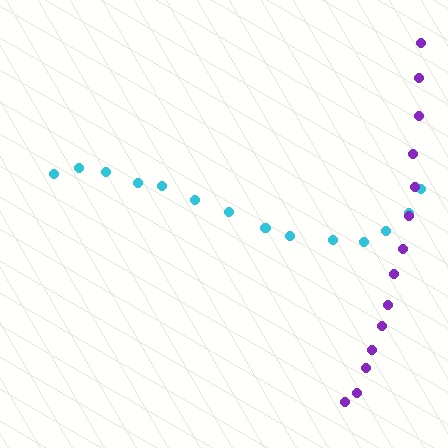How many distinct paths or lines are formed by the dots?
There are 2 distinct paths.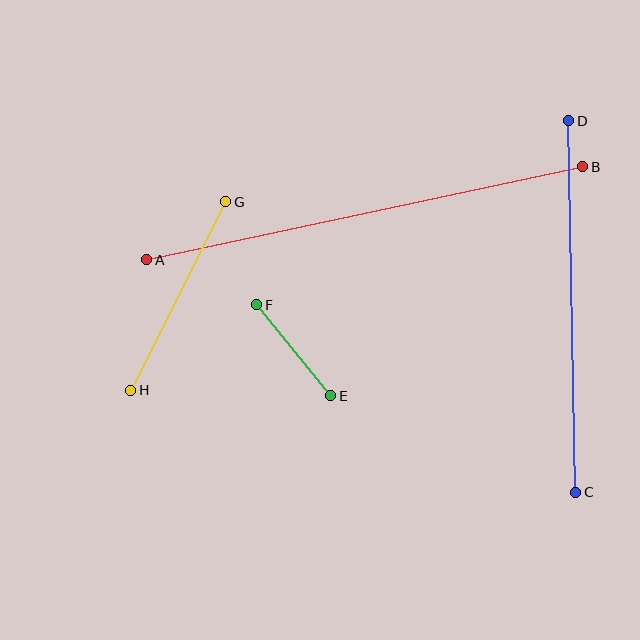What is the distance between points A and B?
The distance is approximately 446 pixels.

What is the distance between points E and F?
The distance is approximately 117 pixels.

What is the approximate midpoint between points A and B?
The midpoint is at approximately (365, 213) pixels.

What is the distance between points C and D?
The distance is approximately 372 pixels.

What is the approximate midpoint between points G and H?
The midpoint is at approximately (178, 296) pixels.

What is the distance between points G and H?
The distance is approximately 211 pixels.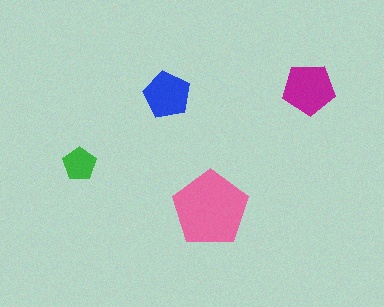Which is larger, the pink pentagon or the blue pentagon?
The pink one.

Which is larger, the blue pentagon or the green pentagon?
The blue one.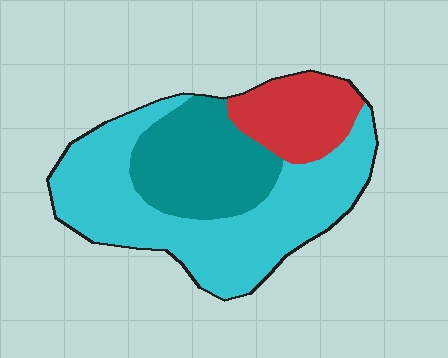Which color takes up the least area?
Red, at roughly 20%.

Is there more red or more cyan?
Cyan.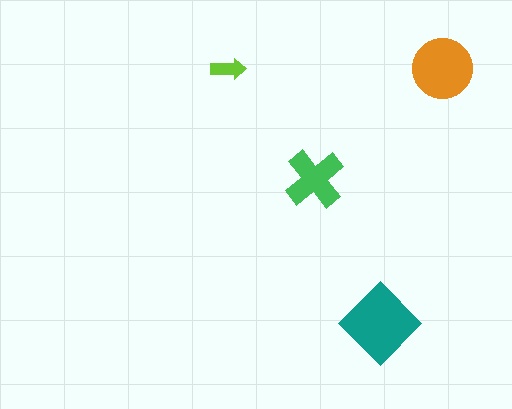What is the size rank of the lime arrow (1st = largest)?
4th.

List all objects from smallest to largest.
The lime arrow, the green cross, the orange circle, the teal diamond.